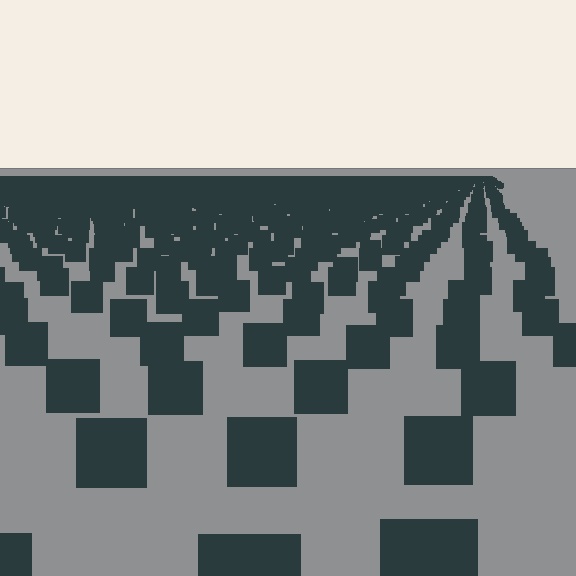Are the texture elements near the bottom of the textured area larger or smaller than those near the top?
Larger. Near the bottom, elements are closer to the viewer and appear at a bigger on-screen size.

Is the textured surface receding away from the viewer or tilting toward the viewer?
The surface is receding away from the viewer. Texture elements get smaller and denser toward the top.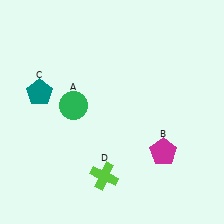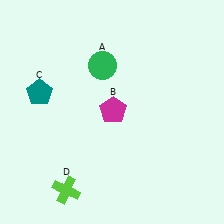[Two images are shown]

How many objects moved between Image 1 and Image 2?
3 objects moved between the two images.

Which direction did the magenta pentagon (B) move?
The magenta pentagon (B) moved left.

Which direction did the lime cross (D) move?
The lime cross (D) moved left.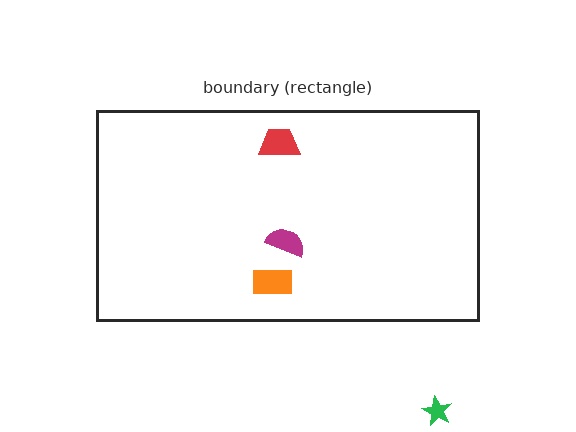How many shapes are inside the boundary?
3 inside, 1 outside.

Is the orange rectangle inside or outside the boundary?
Inside.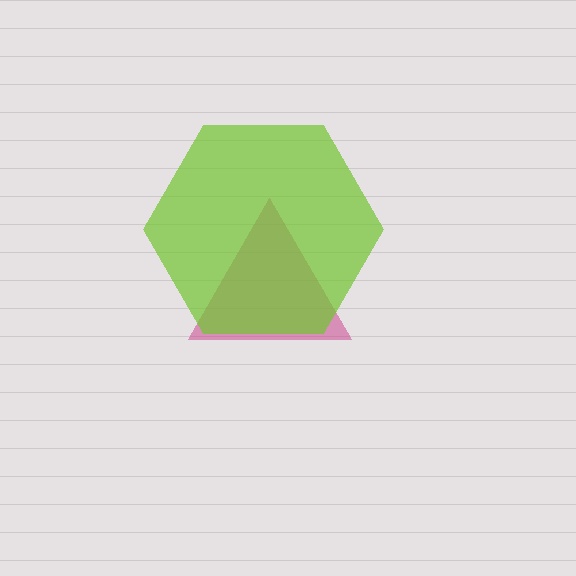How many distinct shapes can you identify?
There are 2 distinct shapes: a magenta triangle, a lime hexagon.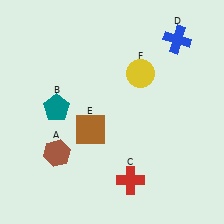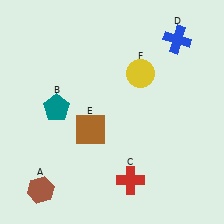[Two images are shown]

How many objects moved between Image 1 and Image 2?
1 object moved between the two images.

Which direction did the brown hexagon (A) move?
The brown hexagon (A) moved down.